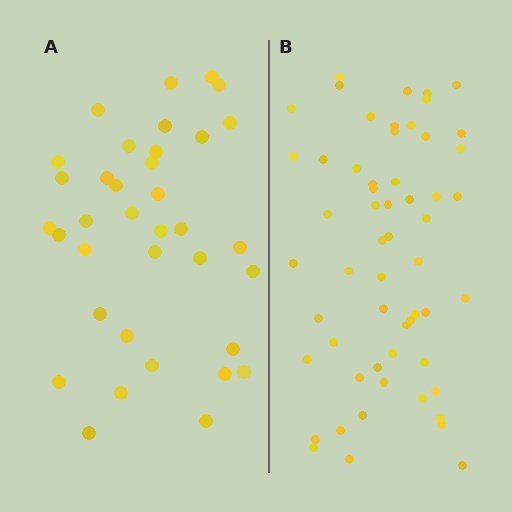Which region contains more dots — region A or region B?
Region B (the right region) has more dots.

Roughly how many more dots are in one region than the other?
Region B has approximately 20 more dots than region A.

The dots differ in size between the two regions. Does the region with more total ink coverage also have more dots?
No. Region A has more total ink coverage because its dots are larger, but region B actually contains more individual dots. Total area can be misleading — the number of items is what matters here.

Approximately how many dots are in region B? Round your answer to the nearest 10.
About 60 dots. (The exact count is 57, which rounds to 60.)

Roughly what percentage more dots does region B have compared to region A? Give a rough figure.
About 60% more.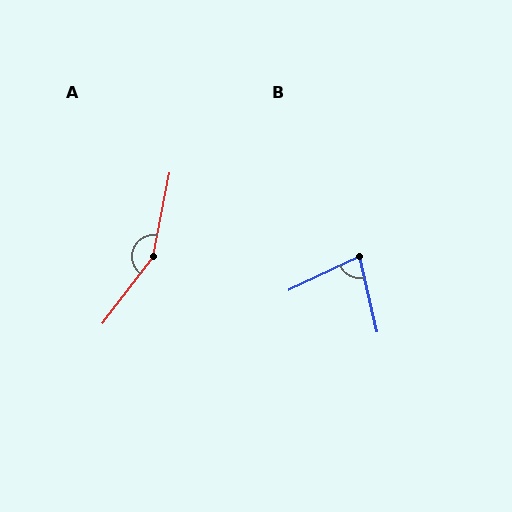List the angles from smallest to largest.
B (78°), A (154°).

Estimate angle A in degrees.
Approximately 154 degrees.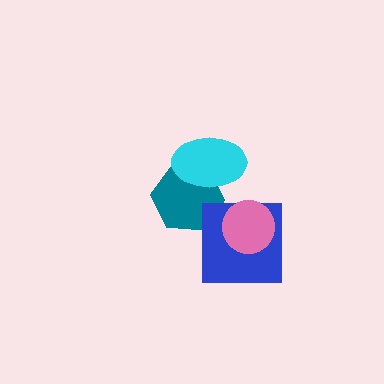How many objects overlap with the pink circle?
1 object overlaps with the pink circle.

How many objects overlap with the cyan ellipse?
1 object overlaps with the cyan ellipse.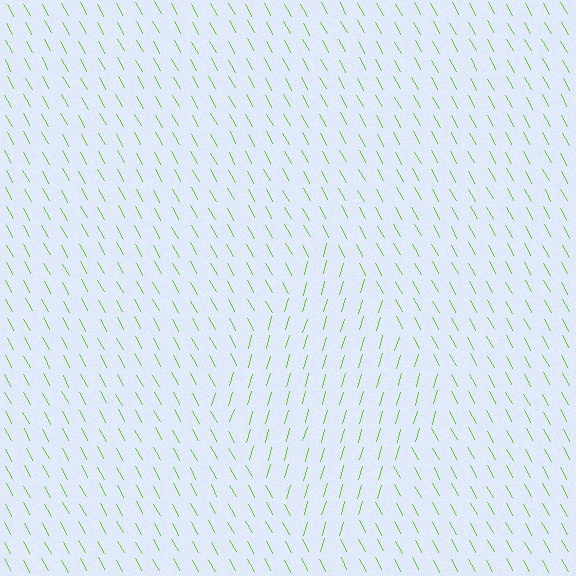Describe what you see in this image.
The image is filled with small lime line segments. A diamond region in the image has lines oriented differently from the surrounding lines, creating a visible texture boundary.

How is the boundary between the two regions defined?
The boundary is defined purely by a change in line orientation (approximately 45 degrees difference). All lines are the same color and thickness.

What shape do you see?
I see a diamond.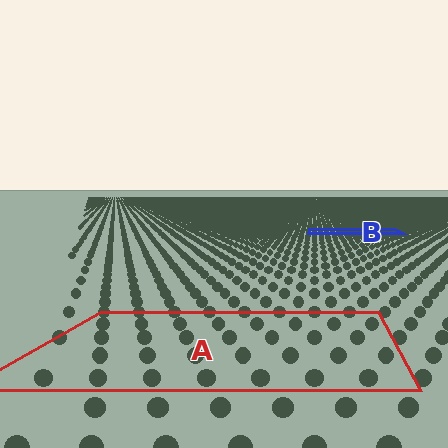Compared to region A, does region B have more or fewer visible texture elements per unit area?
Region B has more texture elements per unit area — they are packed more densely because it is farther away.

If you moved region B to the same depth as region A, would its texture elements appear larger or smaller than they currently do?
They would appear larger. At a closer depth, the same texture elements are projected at a bigger on-screen size.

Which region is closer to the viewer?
Region A is closer. The texture elements there are larger and more spread out.